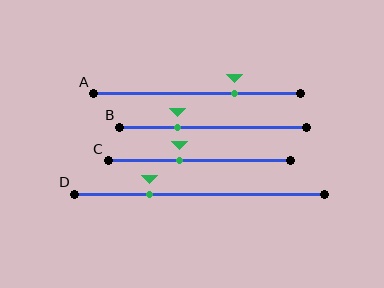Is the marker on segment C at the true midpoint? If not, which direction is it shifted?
No, the marker on segment C is shifted to the left by about 11% of the segment length.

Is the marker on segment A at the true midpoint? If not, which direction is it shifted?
No, the marker on segment A is shifted to the right by about 18% of the segment length.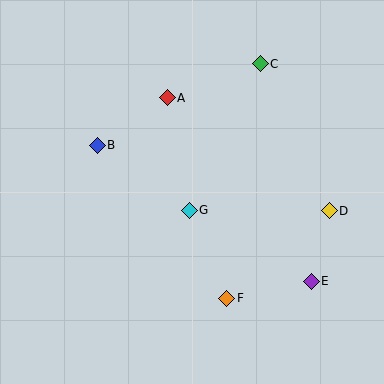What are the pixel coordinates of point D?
Point D is at (329, 211).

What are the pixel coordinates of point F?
Point F is at (227, 298).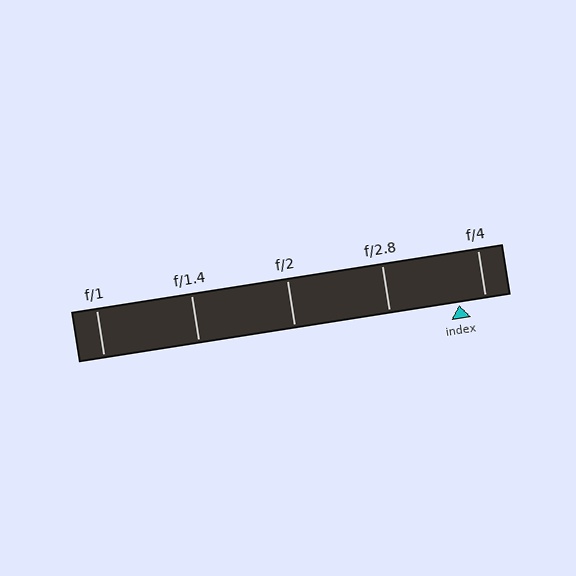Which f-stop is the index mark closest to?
The index mark is closest to f/4.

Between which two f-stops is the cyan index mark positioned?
The index mark is between f/2.8 and f/4.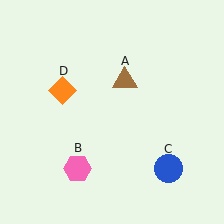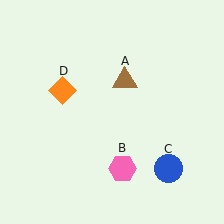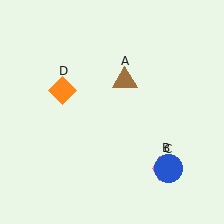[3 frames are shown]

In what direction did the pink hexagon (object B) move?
The pink hexagon (object B) moved right.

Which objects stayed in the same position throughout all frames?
Brown triangle (object A) and blue circle (object C) and orange diamond (object D) remained stationary.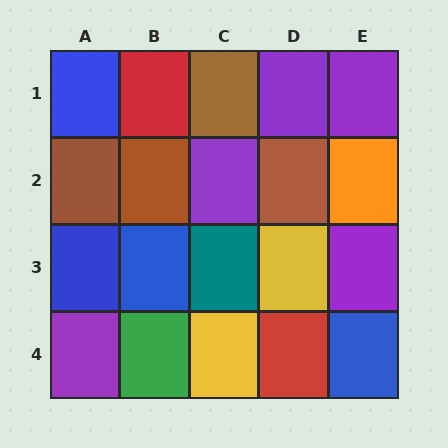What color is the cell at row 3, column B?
Blue.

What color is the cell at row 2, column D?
Brown.